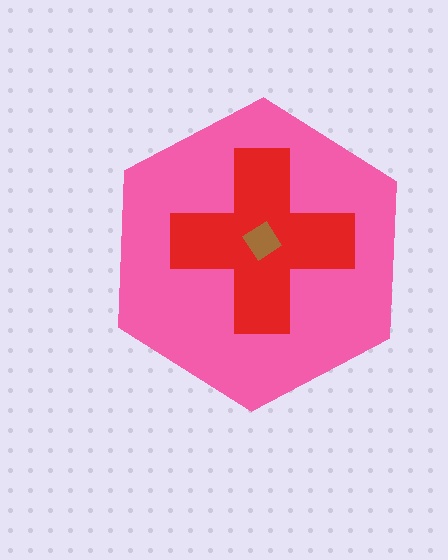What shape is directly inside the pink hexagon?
The red cross.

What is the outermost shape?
The pink hexagon.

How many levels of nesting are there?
3.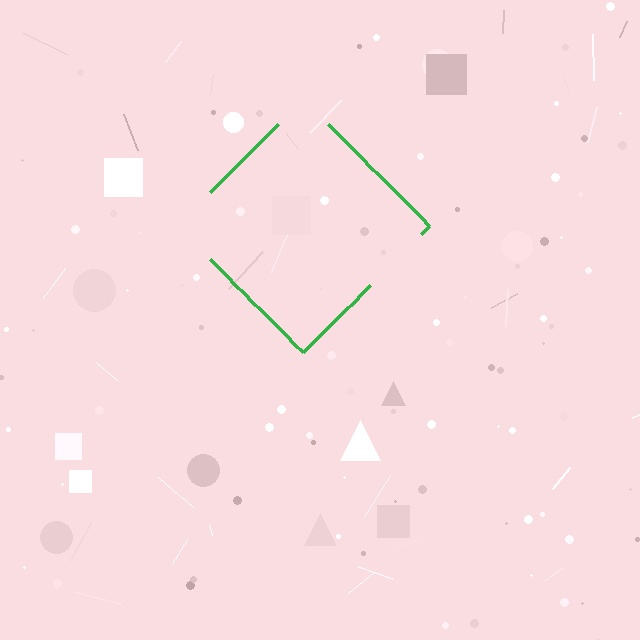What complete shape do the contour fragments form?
The contour fragments form a diamond.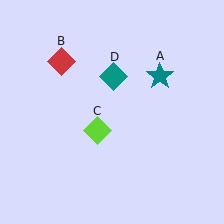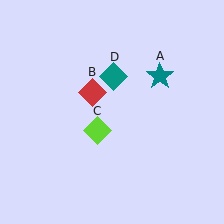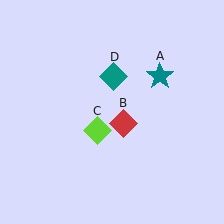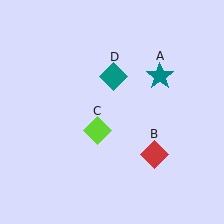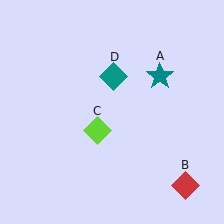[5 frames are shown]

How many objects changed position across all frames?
1 object changed position: red diamond (object B).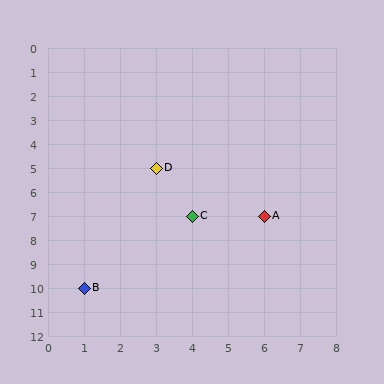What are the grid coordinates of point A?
Point A is at grid coordinates (6, 7).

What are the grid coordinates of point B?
Point B is at grid coordinates (1, 10).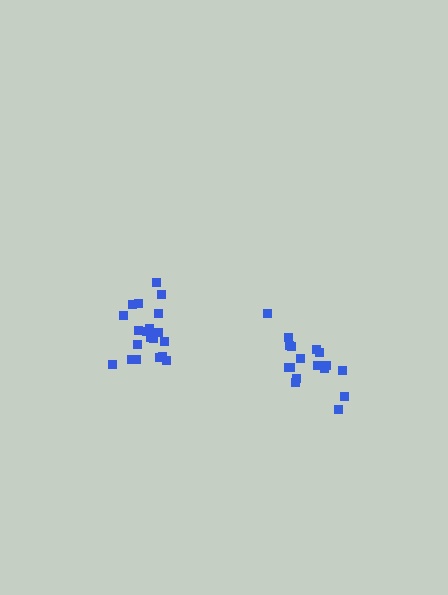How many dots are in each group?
Group 1: 18 dots, Group 2: 20 dots (38 total).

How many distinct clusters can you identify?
There are 2 distinct clusters.